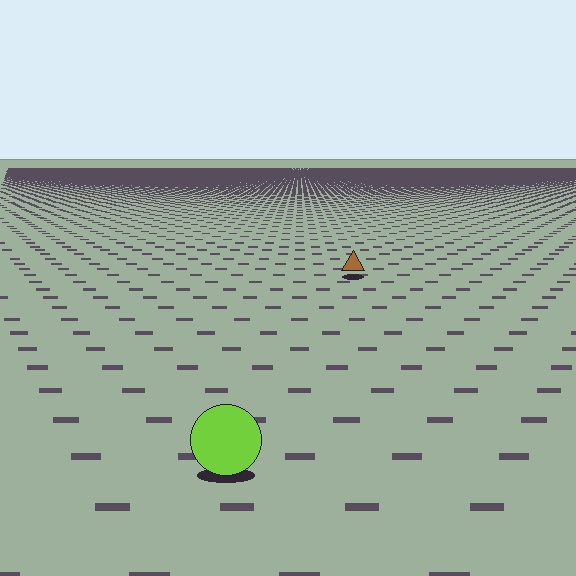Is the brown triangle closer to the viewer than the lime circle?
No. The lime circle is closer — you can tell from the texture gradient: the ground texture is coarser near it.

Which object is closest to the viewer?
The lime circle is closest. The texture marks near it are larger and more spread out.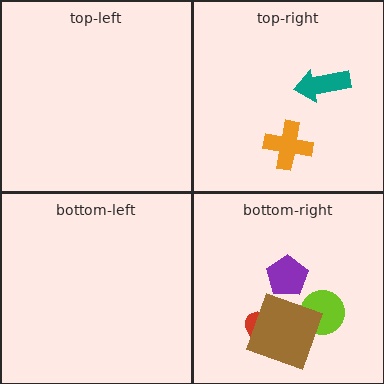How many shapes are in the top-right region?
2.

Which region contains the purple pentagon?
The bottom-right region.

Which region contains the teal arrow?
The top-right region.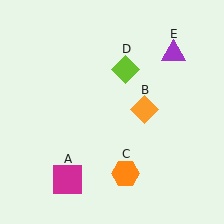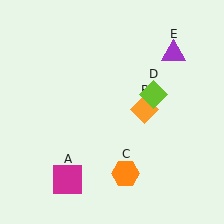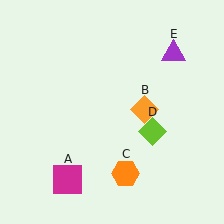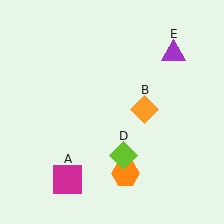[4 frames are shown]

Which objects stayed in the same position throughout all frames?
Magenta square (object A) and orange diamond (object B) and orange hexagon (object C) and purple triangle (object E) remained stationary.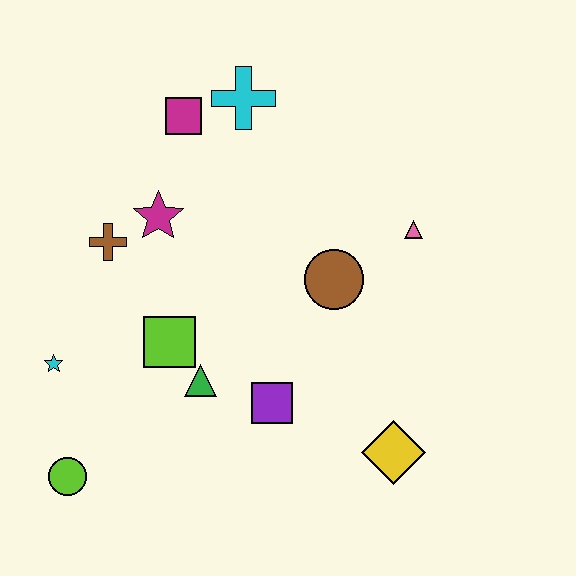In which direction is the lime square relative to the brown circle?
The lime square is to the left of the brown circle.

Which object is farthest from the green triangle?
The cyan cross is farthest from the green triangle.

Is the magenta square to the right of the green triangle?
No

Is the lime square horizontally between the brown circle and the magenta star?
Yes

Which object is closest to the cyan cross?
The magenta square is closest to the cyan cross.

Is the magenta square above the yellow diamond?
Yes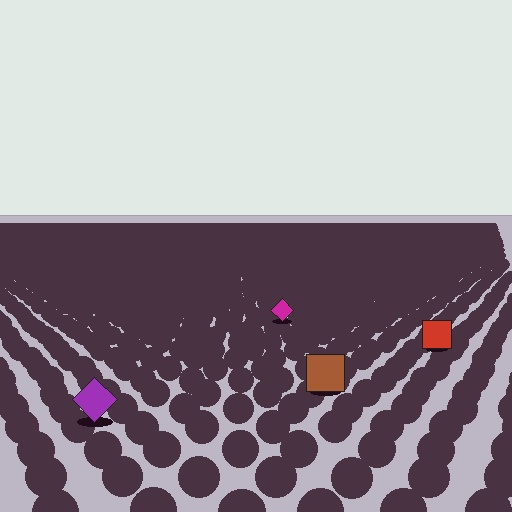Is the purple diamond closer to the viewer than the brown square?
Yes. The purple diamond is closer — you can tell from the texture gradient: the ground texture is coarser near it.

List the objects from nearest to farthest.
From nearest to farthest: the purple diamond, the brown square, the red square, the magenta diamond.